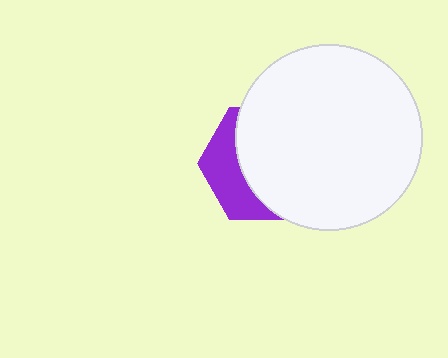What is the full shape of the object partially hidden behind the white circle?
The partially hidden object is a purple hexagon.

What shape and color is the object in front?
The object in front is a white circle.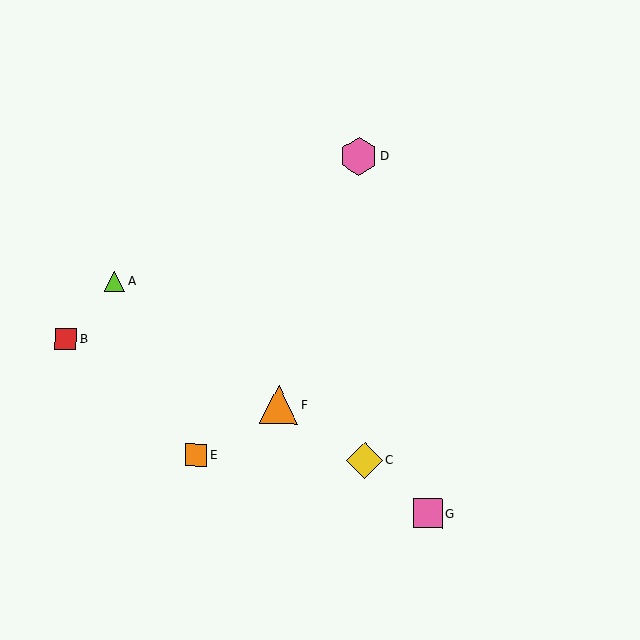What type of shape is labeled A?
Shape A is a lime triangle.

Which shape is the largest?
The orange triangle (labeled F) is the largest.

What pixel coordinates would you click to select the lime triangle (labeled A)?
Click at (114, 281) to select the lime triangle A.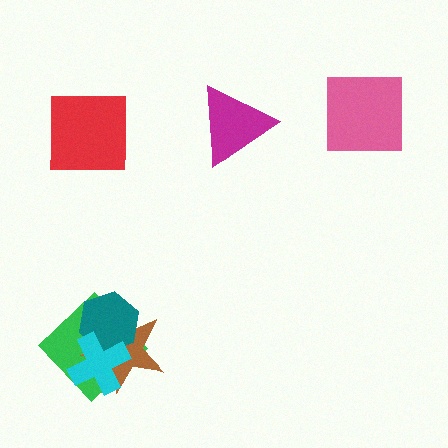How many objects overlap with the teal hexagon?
3 objects overlap with the teal hexagon.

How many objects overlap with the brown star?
3 objects overlap with the brown star.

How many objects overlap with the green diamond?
3 objects overlap with the green diamond.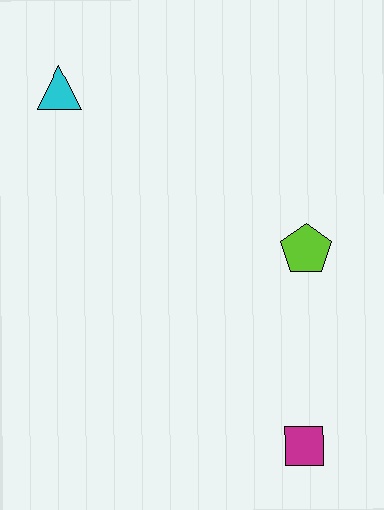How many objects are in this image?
There are 3 objects.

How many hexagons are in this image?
There are no hexagons.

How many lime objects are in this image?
There is 1 lime object.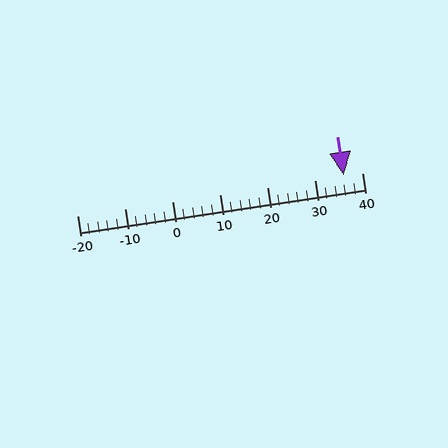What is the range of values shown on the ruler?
The ruler shows values from -20 to 40.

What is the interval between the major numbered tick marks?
The major tick marks are spaced 10 units apart.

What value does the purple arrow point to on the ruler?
The purple arrow points to approximately 36.